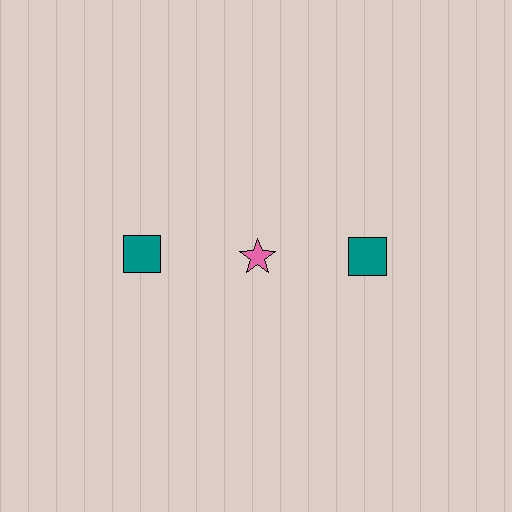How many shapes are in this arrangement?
There are 3 shapes arranged in a grid pattern.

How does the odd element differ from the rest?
It differs in both color (pink instead of teal) and shape (star instead of square).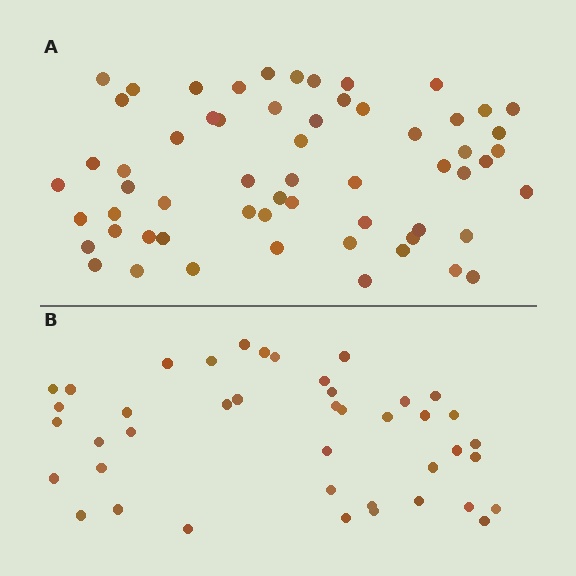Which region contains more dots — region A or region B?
Region A (the top region) has more dots.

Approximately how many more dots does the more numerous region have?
Region A has approximately 20 more dots than region B.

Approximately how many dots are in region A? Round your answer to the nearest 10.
About 60 dots.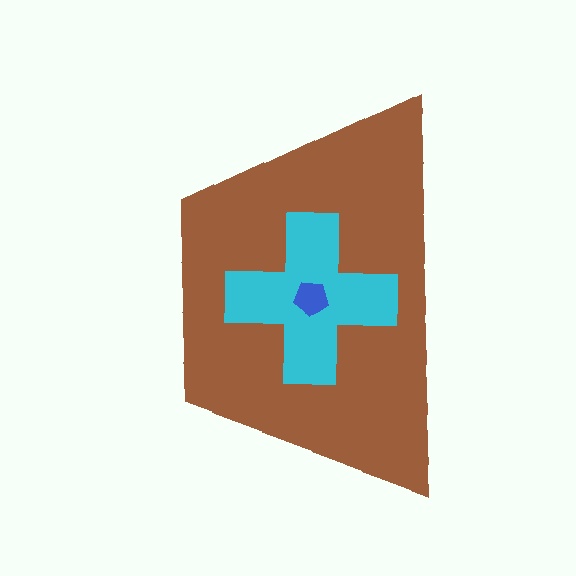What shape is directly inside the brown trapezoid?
The cyan cross.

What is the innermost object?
The blue pentagon.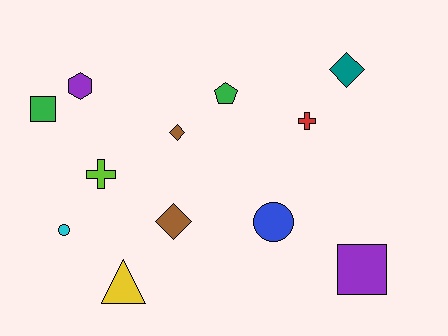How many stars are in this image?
There are no stars.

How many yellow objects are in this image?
There is 1 yellow object.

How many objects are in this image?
There are 12 objects.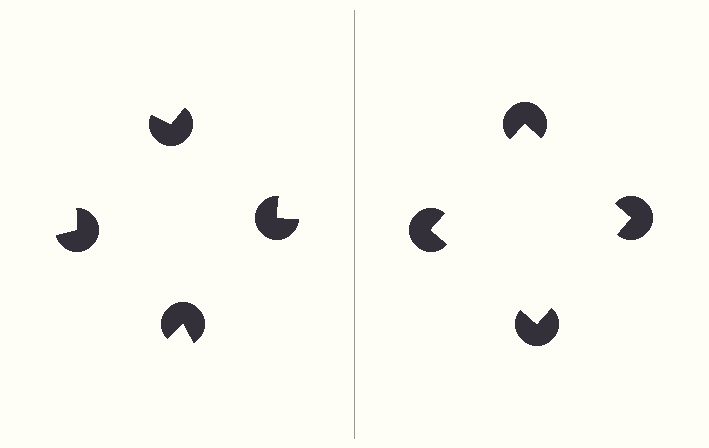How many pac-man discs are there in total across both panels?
8 — 4 on each side.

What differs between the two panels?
The pac-man discs are positioned identically on both sides; only the wedge orientations differ. On the right they align to a square; on the left they are misaligned.